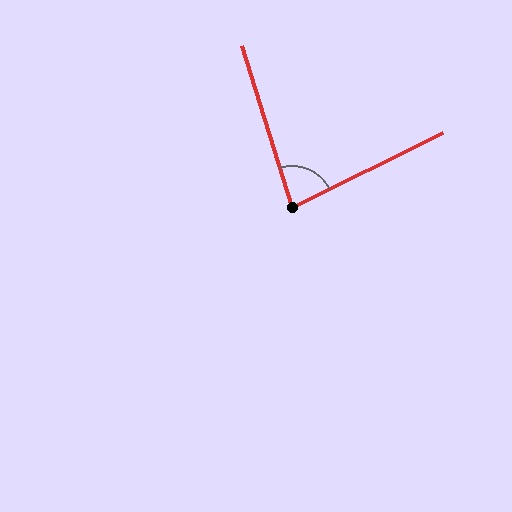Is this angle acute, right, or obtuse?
It is acute.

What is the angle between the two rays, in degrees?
Approximately 81 degrees.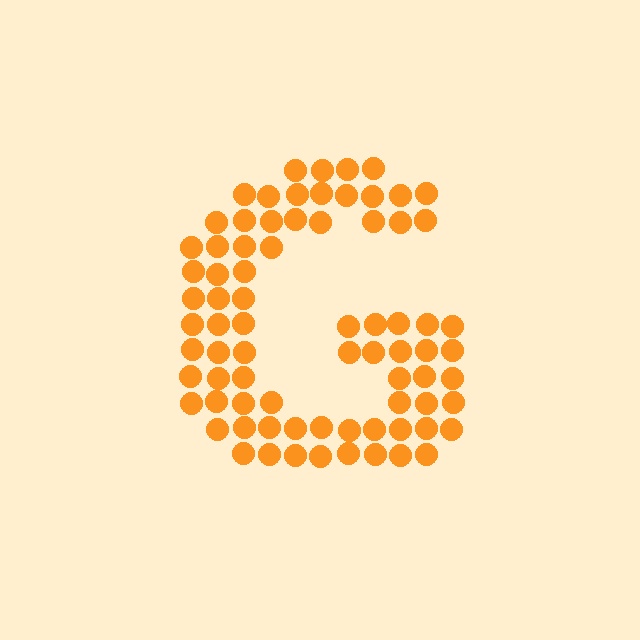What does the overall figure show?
The overall figure shows the letter G.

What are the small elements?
The small elements are circles.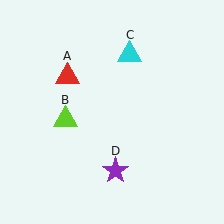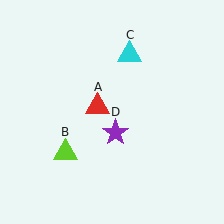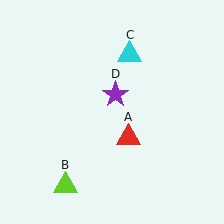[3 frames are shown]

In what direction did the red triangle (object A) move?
The red triangle (object A) moved down and to the right.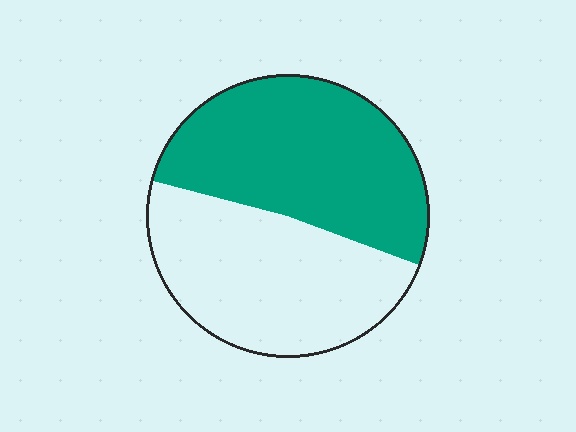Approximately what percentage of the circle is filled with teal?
Approximately 50%.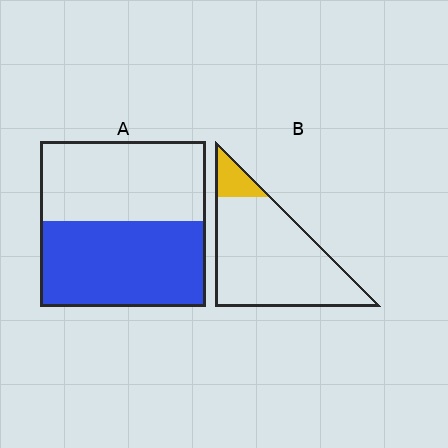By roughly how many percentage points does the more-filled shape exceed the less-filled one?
By roughly 40 percentage points (A over B).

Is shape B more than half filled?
No.